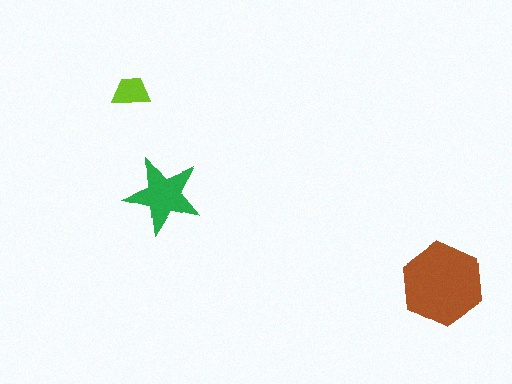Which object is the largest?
The brown hexagon.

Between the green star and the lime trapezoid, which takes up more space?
The green star.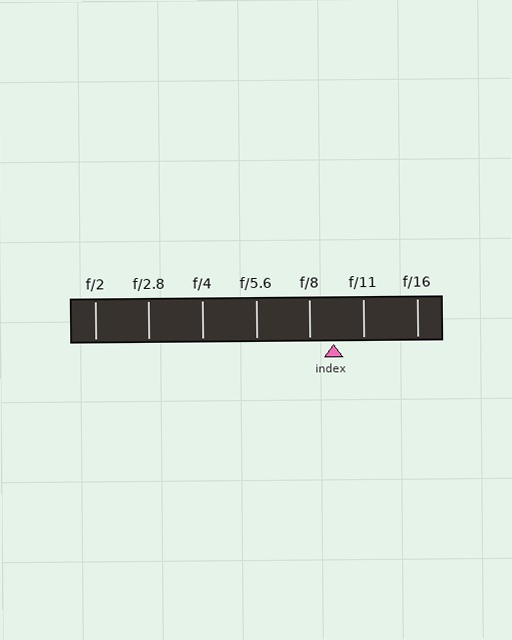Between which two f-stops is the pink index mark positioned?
The index mark is between f/8 and f/11.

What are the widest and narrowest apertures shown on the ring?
The widest aperture shown is f/2 and the narrowest is f/16.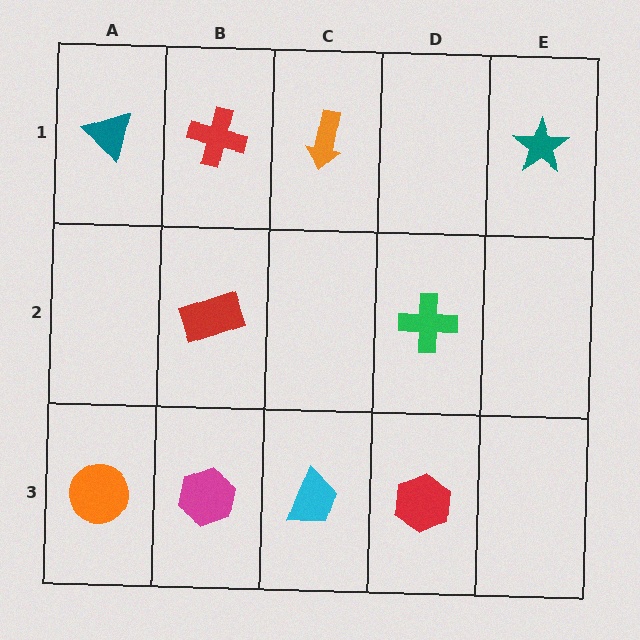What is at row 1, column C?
An orange arrow.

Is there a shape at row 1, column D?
No, that cell is empty.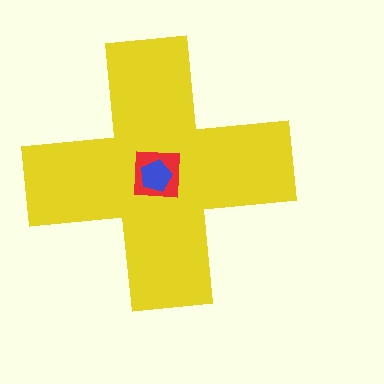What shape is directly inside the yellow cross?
The red square.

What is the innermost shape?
The blue pentagon.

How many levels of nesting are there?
3.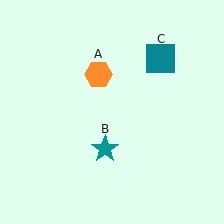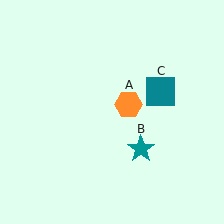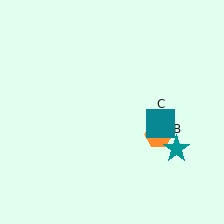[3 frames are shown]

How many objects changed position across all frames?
3 objects changed position: orange hexagon (object A), teal star (object B), teal square (object C).